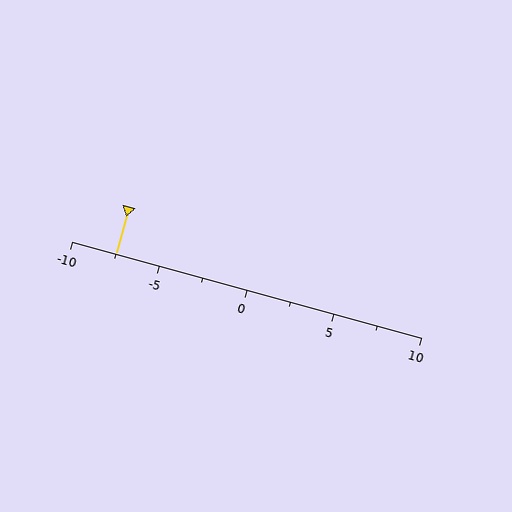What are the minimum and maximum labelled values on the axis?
The axis runs from -10 to 10.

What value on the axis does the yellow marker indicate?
The marker indicates approximately -7.5.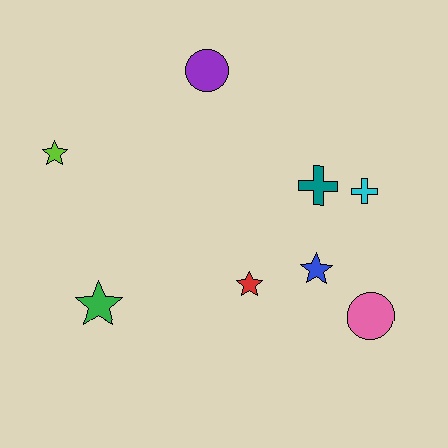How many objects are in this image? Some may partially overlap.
There are 8 objects.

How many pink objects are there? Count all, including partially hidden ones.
There is 1 pink object.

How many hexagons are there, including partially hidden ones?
There are no hexagons.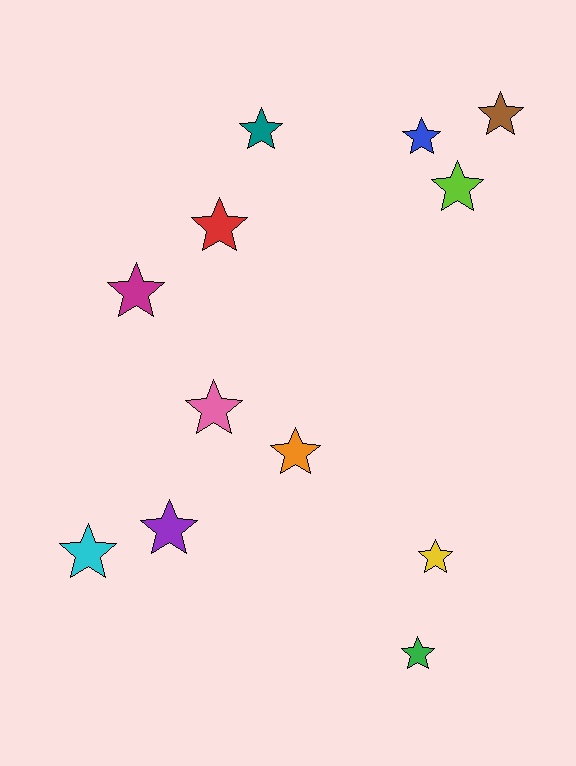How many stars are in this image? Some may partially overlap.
There are 12 stars.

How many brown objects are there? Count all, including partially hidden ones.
There is 1 brown object.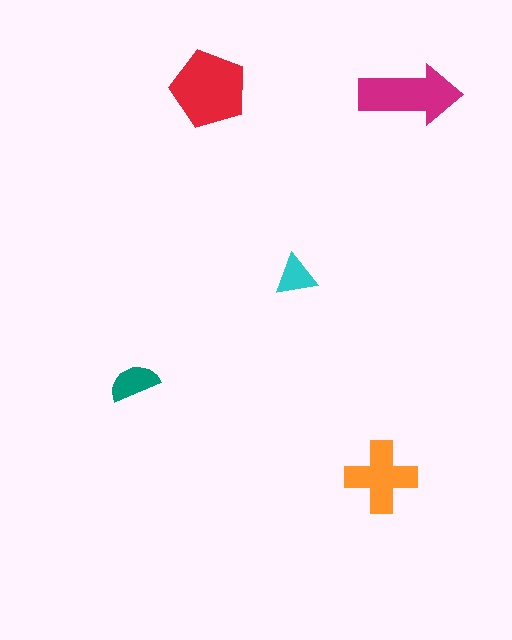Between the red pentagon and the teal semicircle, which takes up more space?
The red pentagon.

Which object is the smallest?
The cyan triangle.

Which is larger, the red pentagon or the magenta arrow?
The red pentagon.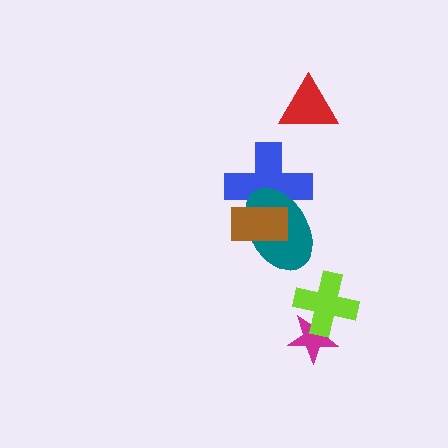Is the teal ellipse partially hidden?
Yes, it is partially covered by another shape.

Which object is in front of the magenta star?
The lime cross is in front of the magenta star.